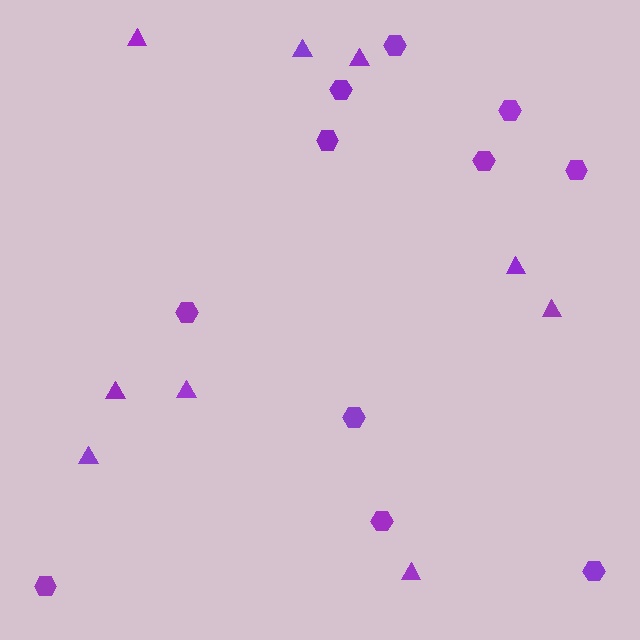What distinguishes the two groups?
There are 2 groups: one group of hexagons (11) and one group of triangles (9).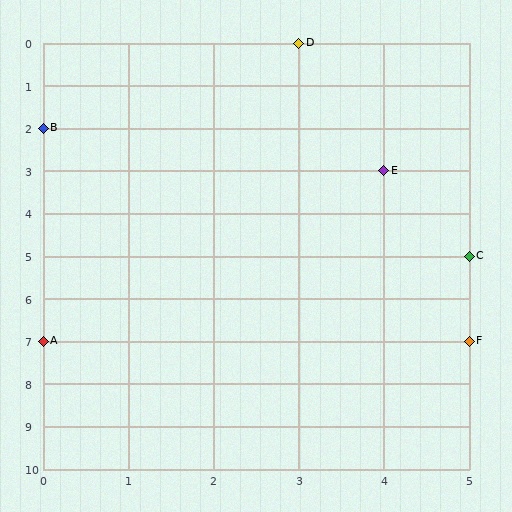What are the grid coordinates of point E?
Point E is at grid coordinates (4, 3).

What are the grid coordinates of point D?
Point D is at grid coordinates (3, 0).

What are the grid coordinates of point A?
Point A is at grid coordinates (0, 7).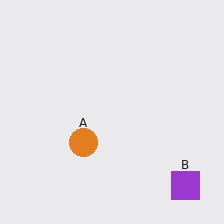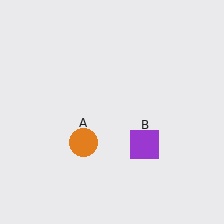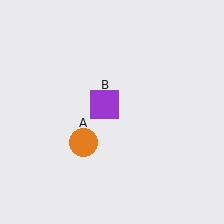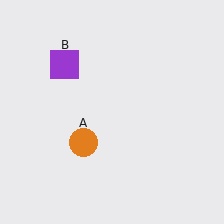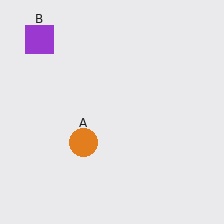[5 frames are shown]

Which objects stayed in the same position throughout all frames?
Orange circle (object A) remained stationary.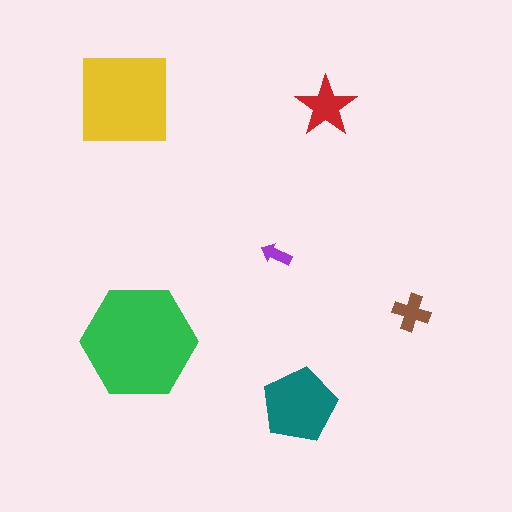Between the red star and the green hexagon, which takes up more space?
The green hexagon.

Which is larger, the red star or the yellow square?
The yellow square.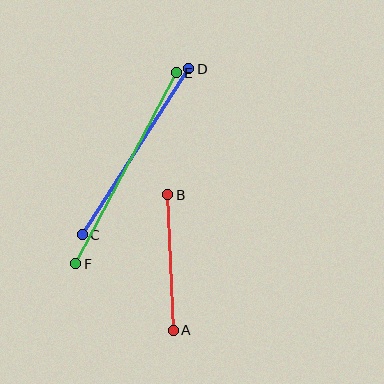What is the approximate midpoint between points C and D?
The midpoint is at approximately (135, 152) pixels.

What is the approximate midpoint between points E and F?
The midpoint is at approximately (126, 168) pixels.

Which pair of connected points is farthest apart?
Points E and F are farthest apart.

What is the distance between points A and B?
The distance is approximately 136 pixels.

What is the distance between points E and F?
The distance is approximately 216 pixels.